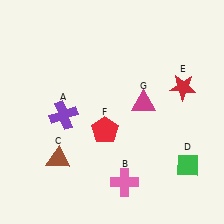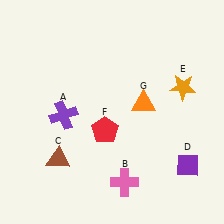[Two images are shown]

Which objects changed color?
D changed from green to purple. E changed from red to orange. G changed from magenta to orange.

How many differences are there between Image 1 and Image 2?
There are 3 differences between the two images.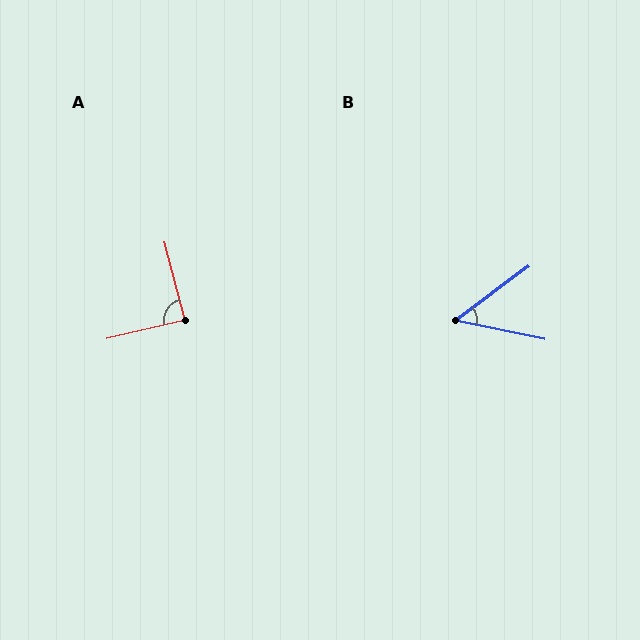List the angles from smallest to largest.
B (48°), A (89°).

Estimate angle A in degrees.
Approximately 89 degrees.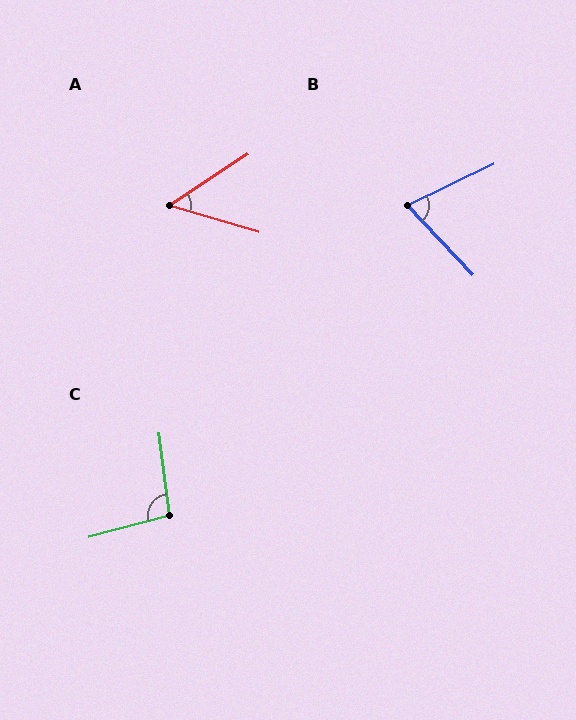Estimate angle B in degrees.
Approximately 73 degrees.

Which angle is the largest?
C, at approximately 98 degrees.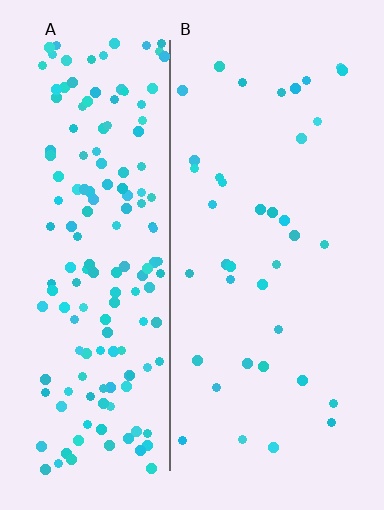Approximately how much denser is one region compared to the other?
Approximately 4.3× — region A over region B.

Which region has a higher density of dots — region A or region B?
A (the left).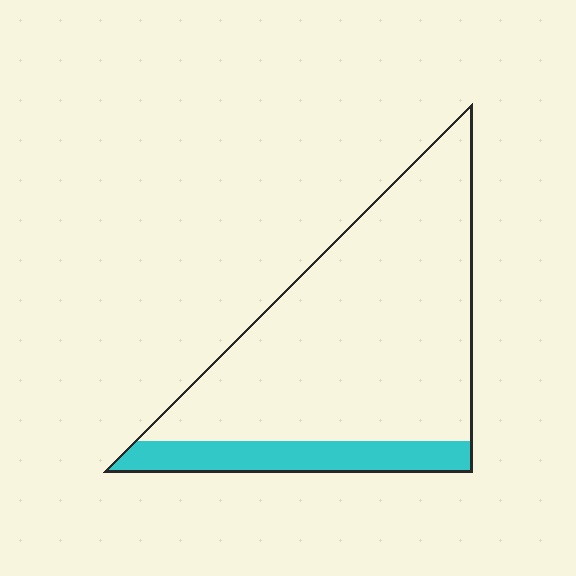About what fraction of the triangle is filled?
About one sixth (1/6).